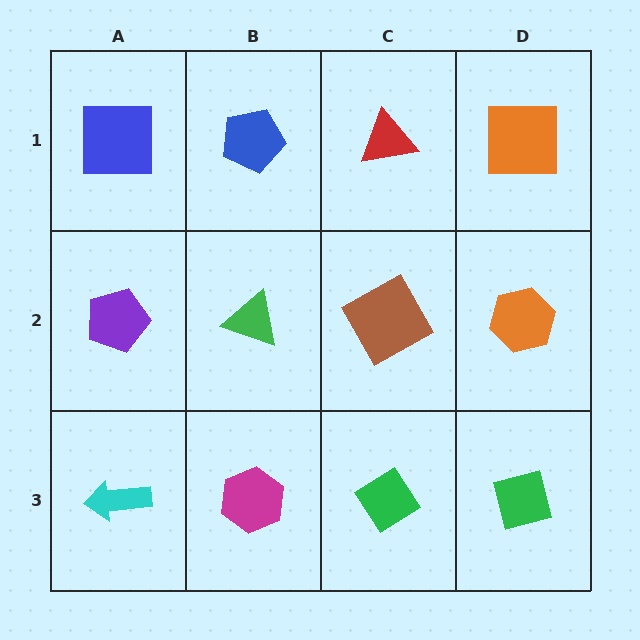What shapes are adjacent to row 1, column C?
A brown square (row 2, column C), a blue pentagon (row 1, column B), an orange square (row 1, column D).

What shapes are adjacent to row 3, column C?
A brown square (row 2, column C), a magenta hexagon (row 3, column B), a green square (row 3, column D).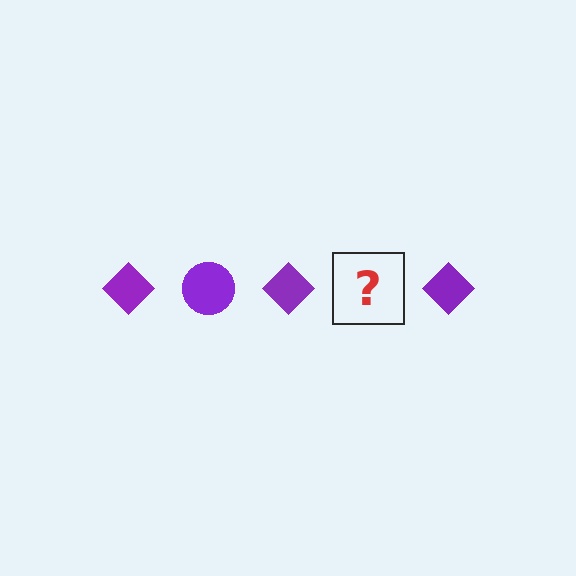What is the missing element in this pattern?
The missing element is a purple circle.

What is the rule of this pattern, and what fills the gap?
The rule is that the pattern cycles through diamond, circle shapes in purple. The gap should be filled with a purple circle.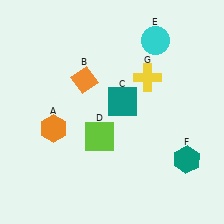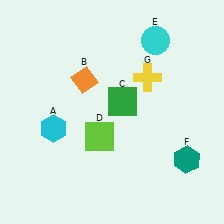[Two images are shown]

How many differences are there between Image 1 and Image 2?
There are 2 differences between the two images.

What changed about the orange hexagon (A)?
In Image 1, A is orange. In Image 2, it changed to cyan.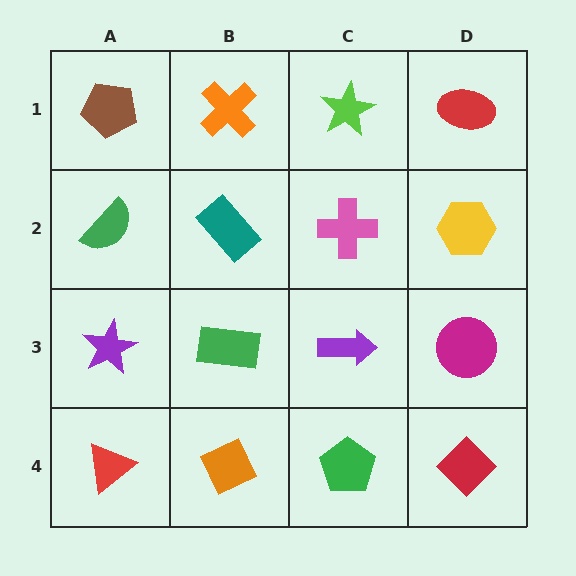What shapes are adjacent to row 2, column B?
An orange cross (row 1, column B), a green rectangle (row 3, column B), a green semicircle (row 2, column A), a pink cross (row 2, column C).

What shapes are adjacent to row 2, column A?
A brown pentagon (row 1, column A), a purple star (row 3, column A), a teal rectangle (row 2, column B).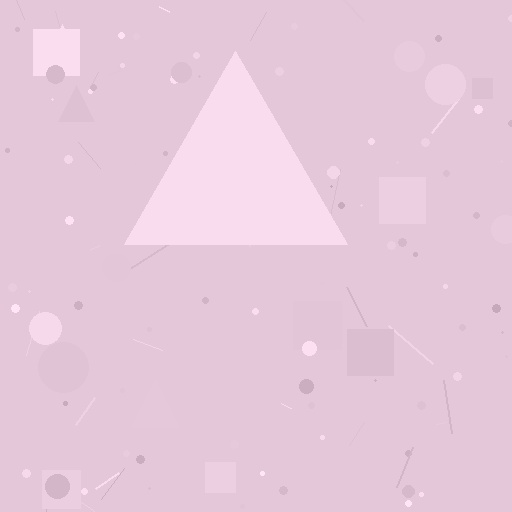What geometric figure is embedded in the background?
A triangle is embedded in the background.